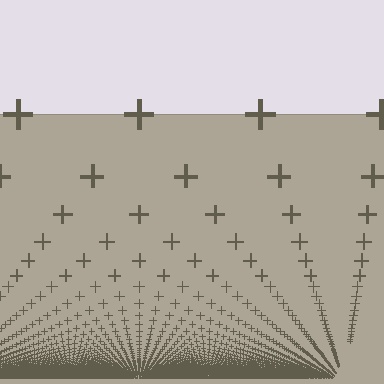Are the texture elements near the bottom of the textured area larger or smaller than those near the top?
Smaller. The gradient is inverted — elements near the bottom are smaller and denser.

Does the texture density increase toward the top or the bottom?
Density increases toward the bottom.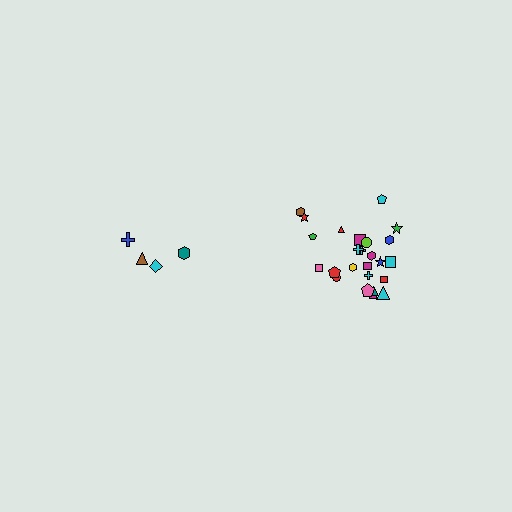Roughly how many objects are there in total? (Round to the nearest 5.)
Roughly 30 objects in total.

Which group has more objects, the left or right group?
The right group.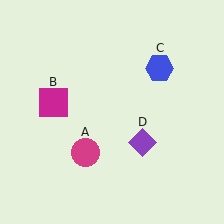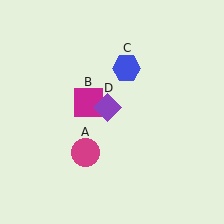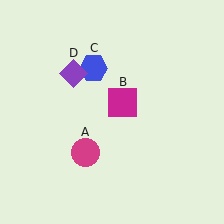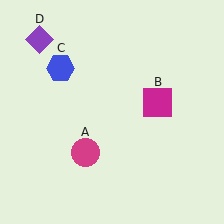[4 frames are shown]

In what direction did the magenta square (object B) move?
The magenta square (object B) moved right.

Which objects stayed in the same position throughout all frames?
Magenta circle (object A) remained stationary.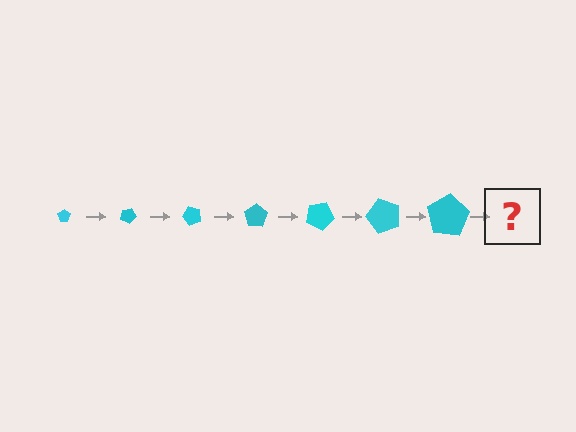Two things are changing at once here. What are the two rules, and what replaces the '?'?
The two rules are that the pentagon grows larger each step and it rotates 25 degrees each step. The '?' should be a pentagon, larger than the previous one and rotated 175 degrees from the start.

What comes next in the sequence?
The next element should be a pentagon, larger than the previous one and rotated 175 degrees from the start.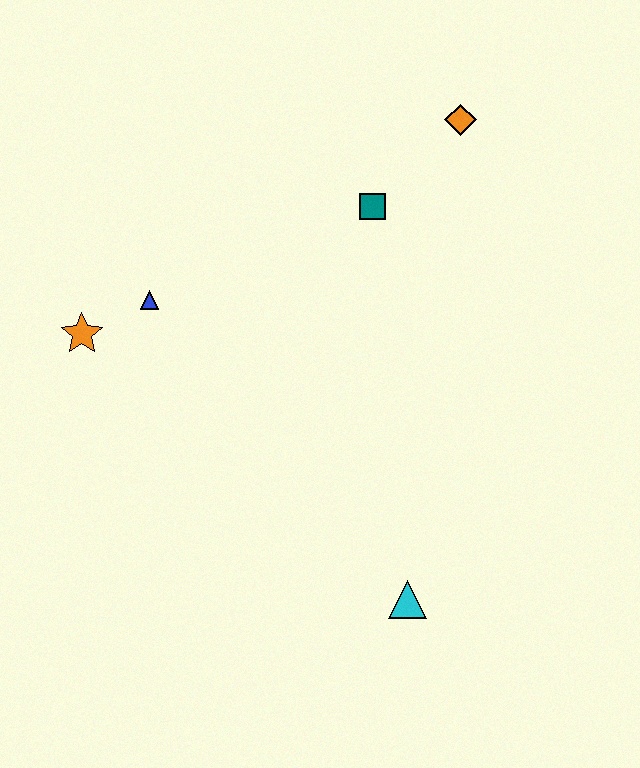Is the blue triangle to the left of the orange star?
No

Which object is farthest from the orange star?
The orange diamond is farthest from the orange star.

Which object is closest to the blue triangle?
The orange star is closest to the blue triangle.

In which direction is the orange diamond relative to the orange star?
The orange diamond is to the right of the orange star.